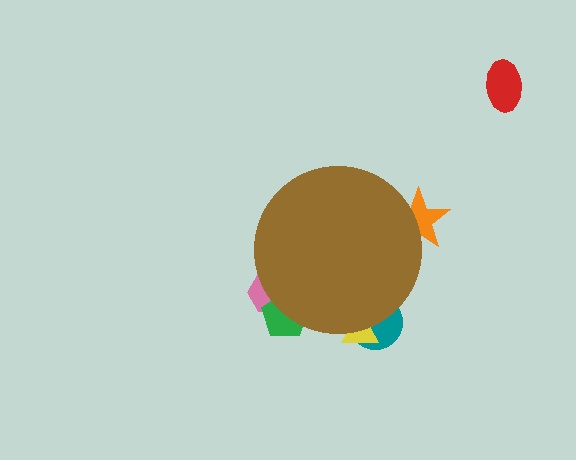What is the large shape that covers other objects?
A brown circle.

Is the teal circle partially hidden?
Yes, the teal circle is partially hidden behind the brown circle.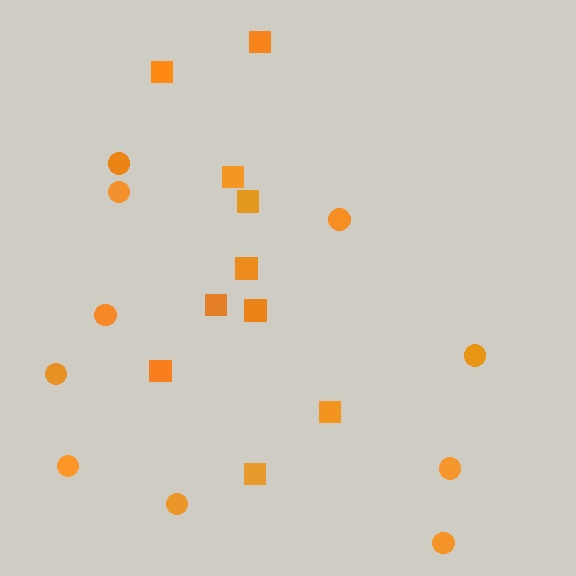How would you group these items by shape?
There are 2 groups: one group of circles (10) and one group of squares (10).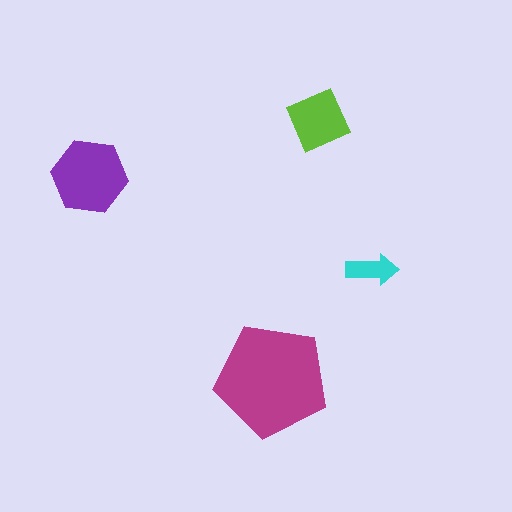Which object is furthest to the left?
The purple hexagon is leftmost.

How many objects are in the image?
There are 4 objects in the image.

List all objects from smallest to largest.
The cyan arrow, the lime square, the purple hexagon, the magenta pentagon.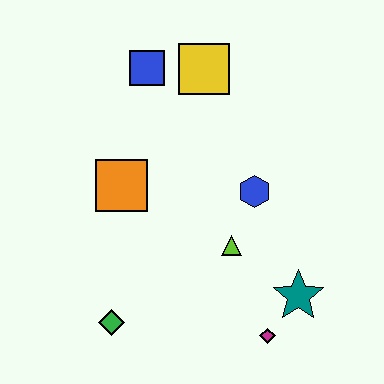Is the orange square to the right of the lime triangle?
No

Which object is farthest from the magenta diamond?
The blue square is farthest from the magenta diamond.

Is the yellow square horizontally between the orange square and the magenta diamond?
Yes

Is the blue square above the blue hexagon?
Yes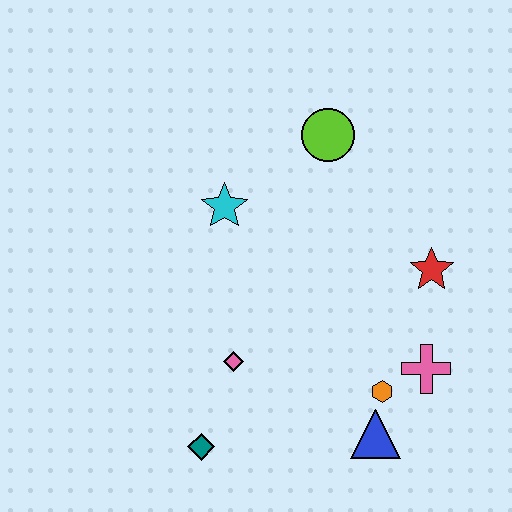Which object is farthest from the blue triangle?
The lime circle is farthest from the blue triangle.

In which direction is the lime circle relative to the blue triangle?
The lime circle is above the blue triangle.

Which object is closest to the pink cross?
The orange hexagon is closest to the pink cross.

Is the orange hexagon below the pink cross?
Yes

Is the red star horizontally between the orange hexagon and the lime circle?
No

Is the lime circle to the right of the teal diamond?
Yes